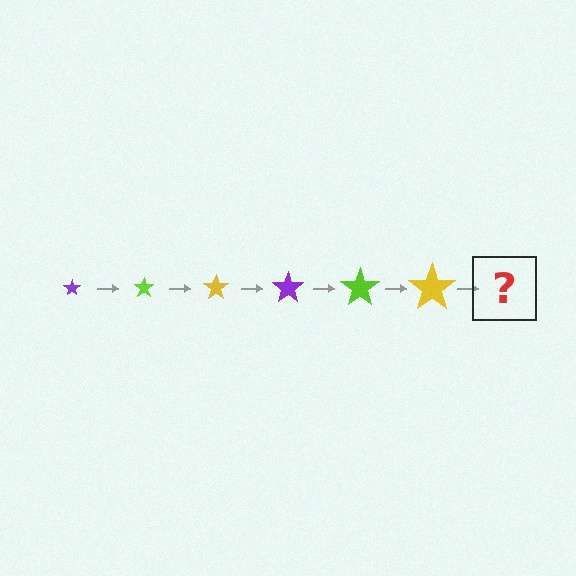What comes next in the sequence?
The next element should be a purple star, larger than the previous one.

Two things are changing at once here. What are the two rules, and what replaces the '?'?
The two rules are that the star grows larger each step and the color cycles through purple, lime, and yellow. The '?' should be a purple star, larger than the previous one.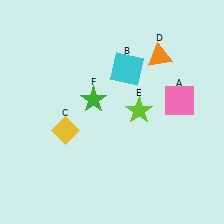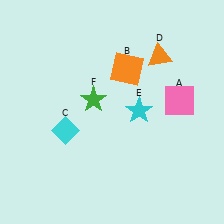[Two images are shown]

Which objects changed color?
B changed from cyan to orange. C changed from yellow to cyan. E changed from lime to cyan.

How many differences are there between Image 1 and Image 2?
There are 3 differences between the two images.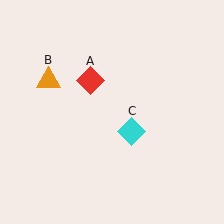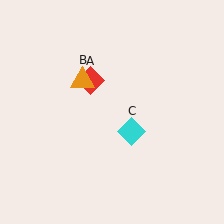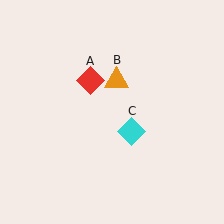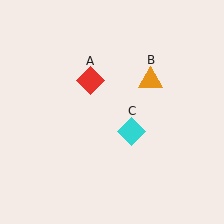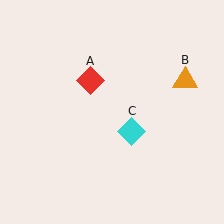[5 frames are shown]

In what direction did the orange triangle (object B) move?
The orange triangle (object B) moved right.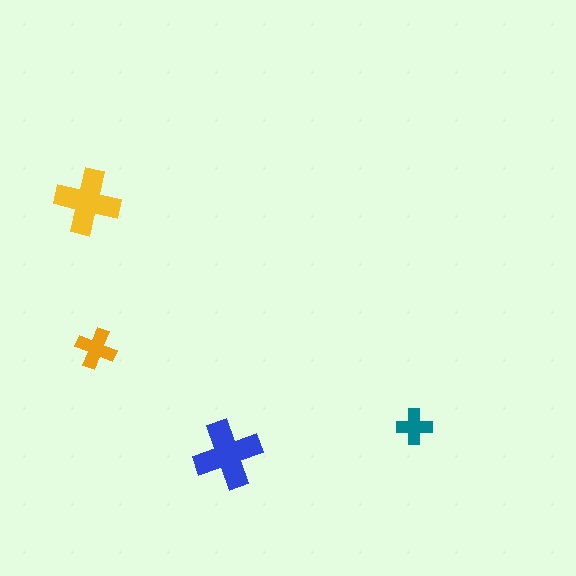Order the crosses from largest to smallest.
the blue one, the yellow one, the orange one, the teal one.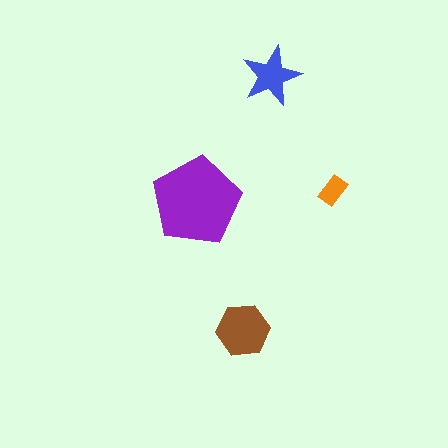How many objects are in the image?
There are 4 objects in the image.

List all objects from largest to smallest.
The purple pentagon, the brown hexagon, the blue star, the orange rectangle.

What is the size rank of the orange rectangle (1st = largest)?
4th.